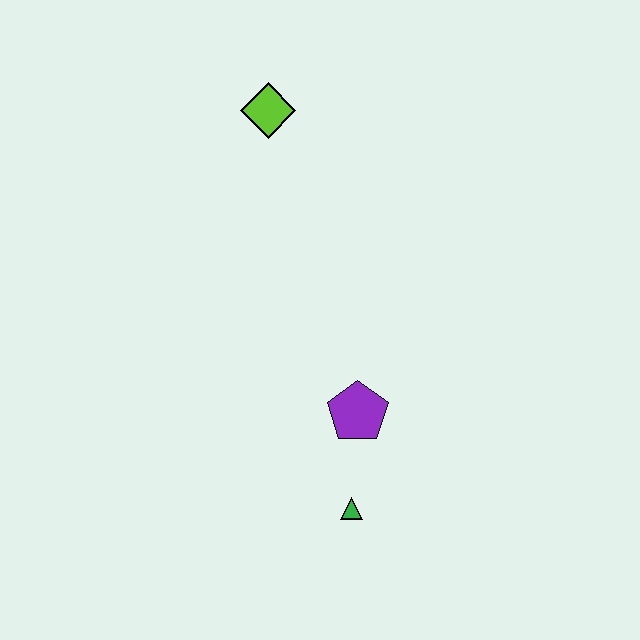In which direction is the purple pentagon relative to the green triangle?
The purple pentagon is above the green triangle.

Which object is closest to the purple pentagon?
The green triangle is closest to the purple pentagon.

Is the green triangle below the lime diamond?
Yes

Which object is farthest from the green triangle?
The lime diamond is farthest from the green triangle.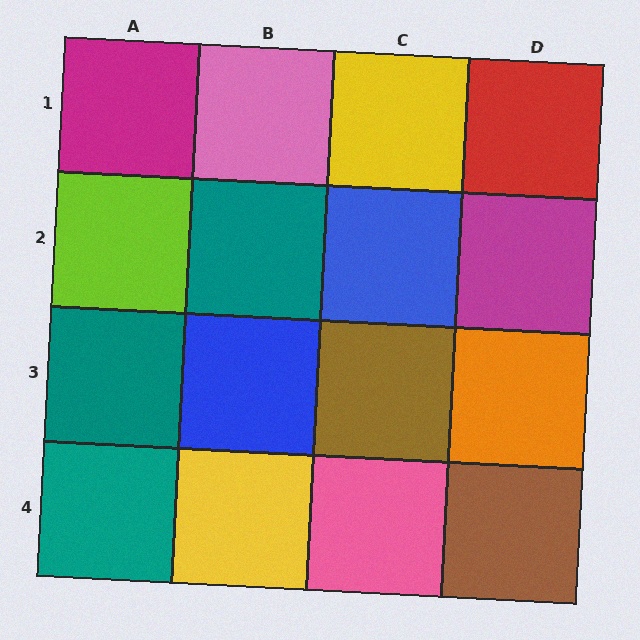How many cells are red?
1 cell is red.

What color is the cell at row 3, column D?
Orange.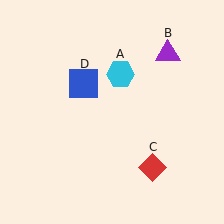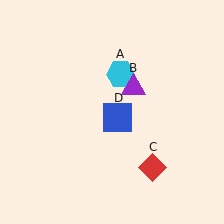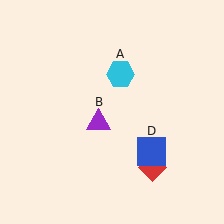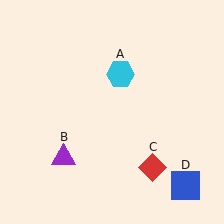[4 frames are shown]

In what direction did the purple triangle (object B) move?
The purple triangle (object B) moved down and to the left.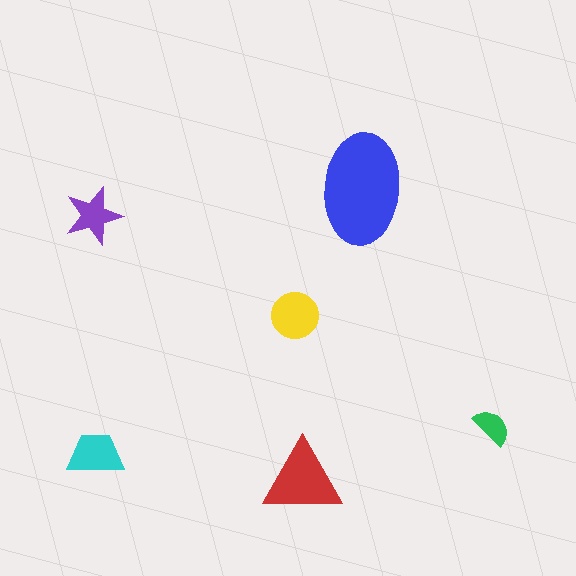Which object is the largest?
The blue ellipse.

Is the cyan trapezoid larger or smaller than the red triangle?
Smaller.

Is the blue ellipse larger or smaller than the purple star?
Larger.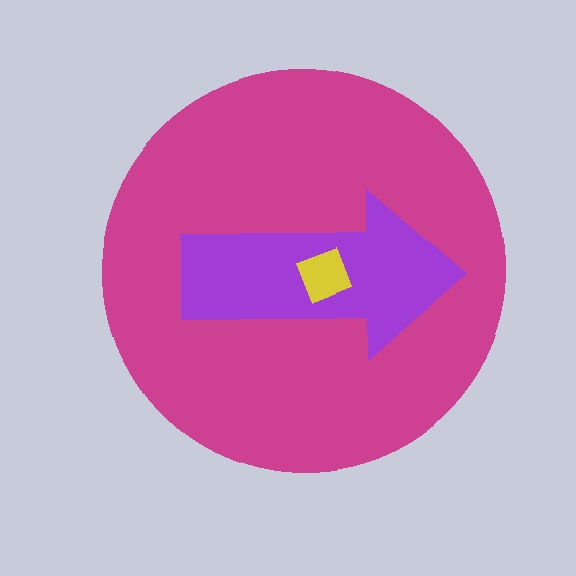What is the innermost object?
The yellow diamond.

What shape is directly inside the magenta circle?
The purple arrow.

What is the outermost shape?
The magenta circle.